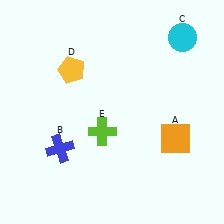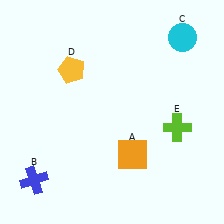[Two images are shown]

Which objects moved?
The objects that moved are: the orange square (A), the blue cross (B), the lime cross (E).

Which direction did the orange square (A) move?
The orange square (A) moved left.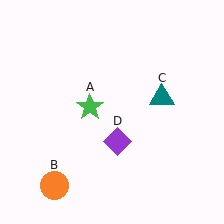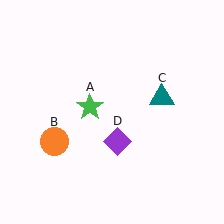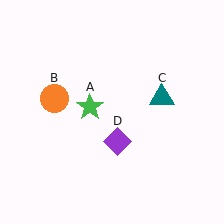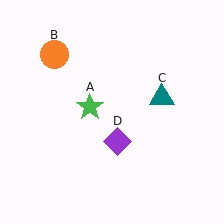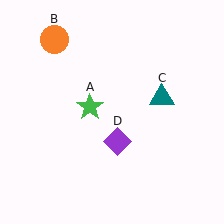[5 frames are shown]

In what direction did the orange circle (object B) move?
The orange circle (object B) moved up.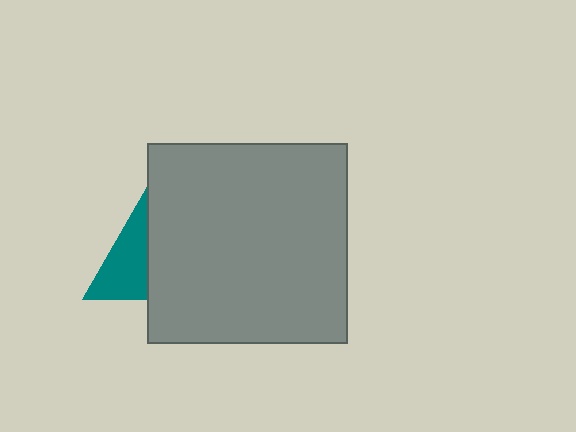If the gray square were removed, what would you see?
You would see the complete teal triangle.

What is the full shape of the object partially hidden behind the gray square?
The partially hidden object is a teal triangle.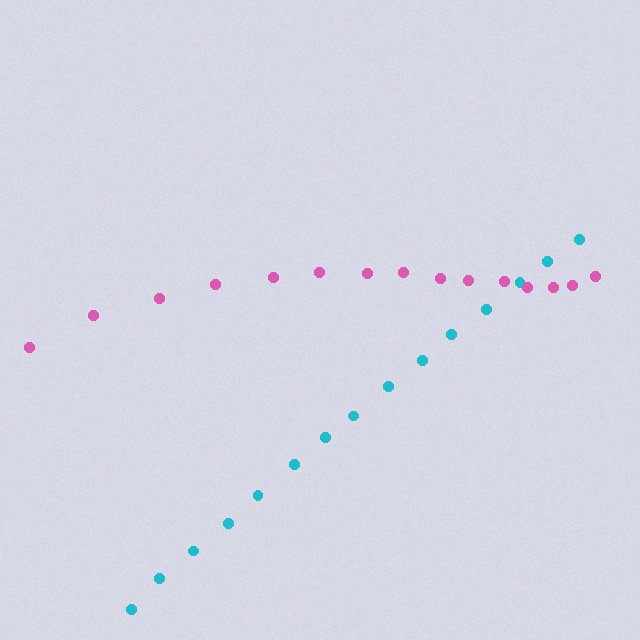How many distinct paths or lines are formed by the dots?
There are 2 distinct paths.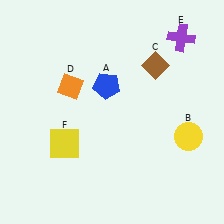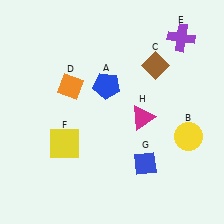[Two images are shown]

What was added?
A blue diamond (G), a magenta triangle (H) were added in Image 2.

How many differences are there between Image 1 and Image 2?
There are 2 differences between the two images.